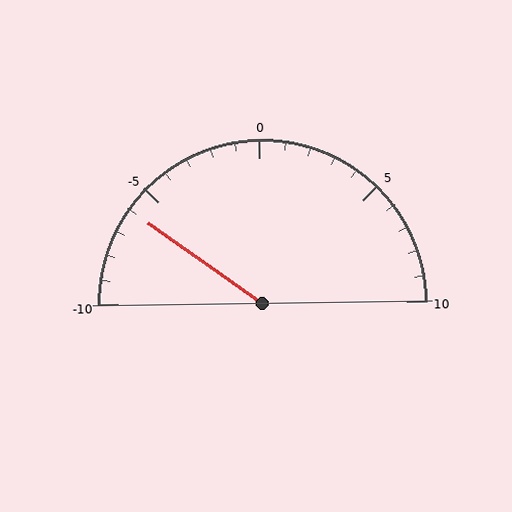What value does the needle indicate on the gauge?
The needle indicates approximately -6.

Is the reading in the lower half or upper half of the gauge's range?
The reading is in the lower half of the range (-10 to 10).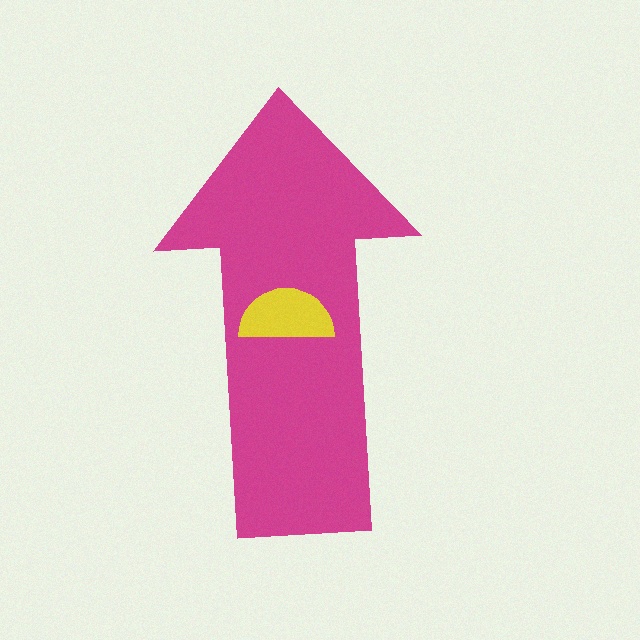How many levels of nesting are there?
2.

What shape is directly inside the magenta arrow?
The yellow semicircle.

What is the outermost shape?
The magenta arrow.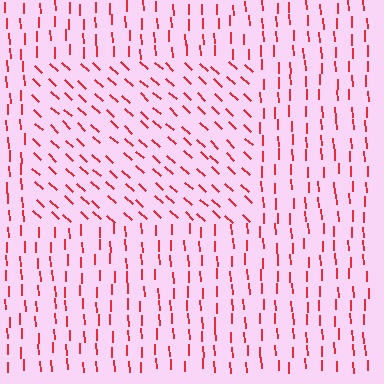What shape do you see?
I see a rectangle.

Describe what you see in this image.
The image is filled with small red line segments. A rectangle region in the image has lines oriented differently from the surrounding lines, creating a visible texture boundary.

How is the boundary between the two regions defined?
The boundary is defined purely by a change in line orientation (approximately 45 degrees difference). All lines are the same color and thickness.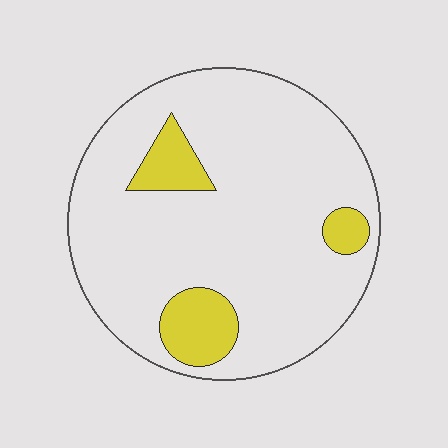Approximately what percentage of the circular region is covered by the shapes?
Approximately 15%.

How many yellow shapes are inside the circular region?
3.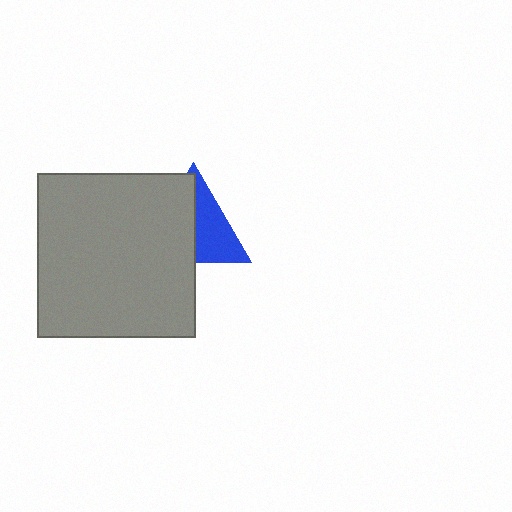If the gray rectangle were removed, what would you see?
You would see the complete blue triangle.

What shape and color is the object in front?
The object in front is a gray rectangle.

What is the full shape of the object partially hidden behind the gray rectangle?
The partially hidden object is a blue triangle.